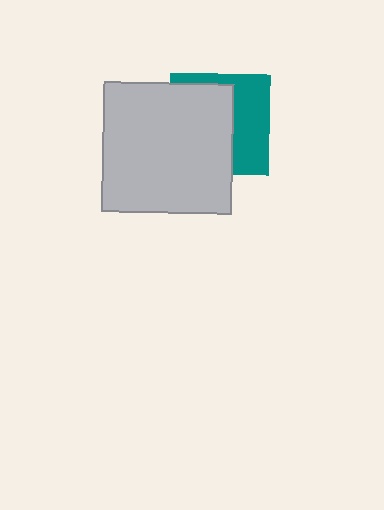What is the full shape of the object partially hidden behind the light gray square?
The partially hidden object is a teal square.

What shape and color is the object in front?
The object in front is a light gray square.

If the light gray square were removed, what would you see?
You would see the complete teal square.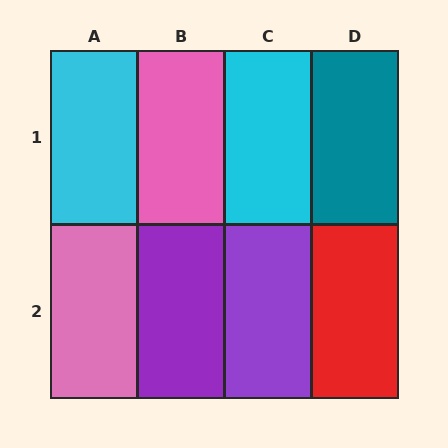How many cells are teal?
1 cell is teal.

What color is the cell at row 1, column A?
Cyan.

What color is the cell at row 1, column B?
Pink.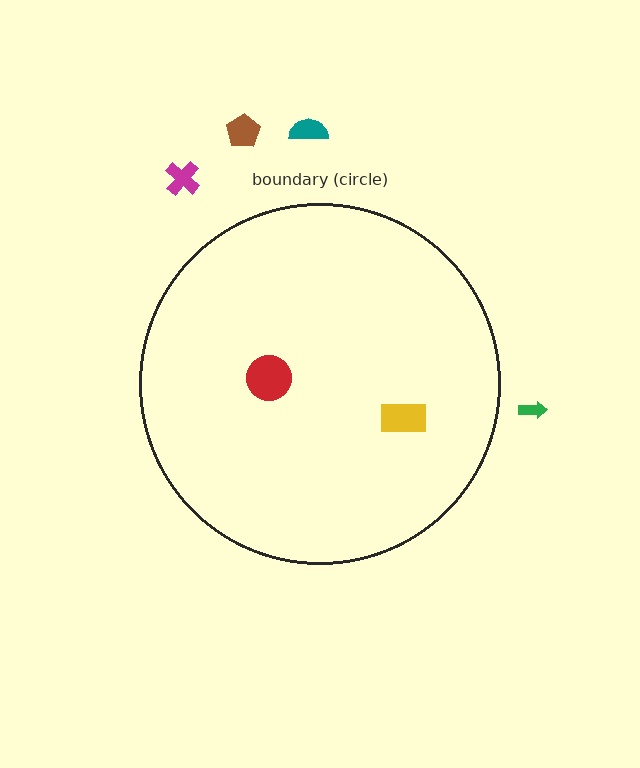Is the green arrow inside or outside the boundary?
Outside.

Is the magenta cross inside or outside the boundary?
Outside.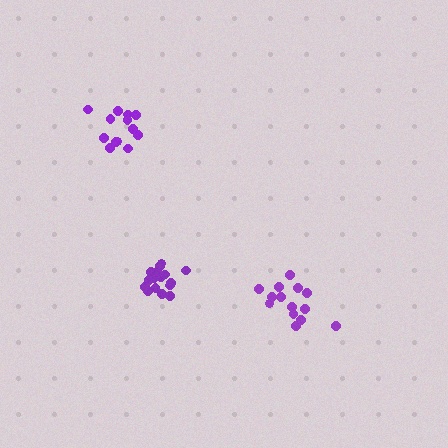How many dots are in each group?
Group 1: 16 dots, Group 2: 14 dots, Group 3: 13 dots (43 total).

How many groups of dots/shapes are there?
There are 3 groups.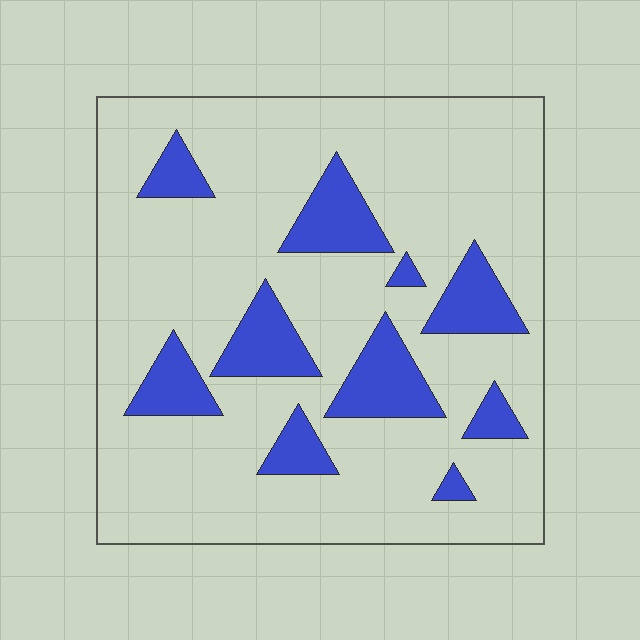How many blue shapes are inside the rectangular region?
10.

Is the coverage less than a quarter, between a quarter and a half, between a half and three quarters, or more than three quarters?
Less than a quarter.